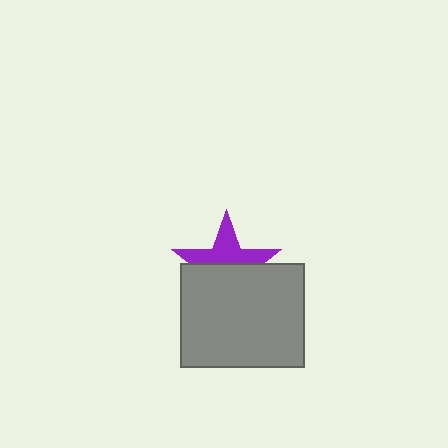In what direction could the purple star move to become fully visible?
The purple star could move up. That would shift it out from behind the gray rectangle entirely.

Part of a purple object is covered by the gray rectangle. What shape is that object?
It is a star.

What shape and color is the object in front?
The object in front is a gray rectangle.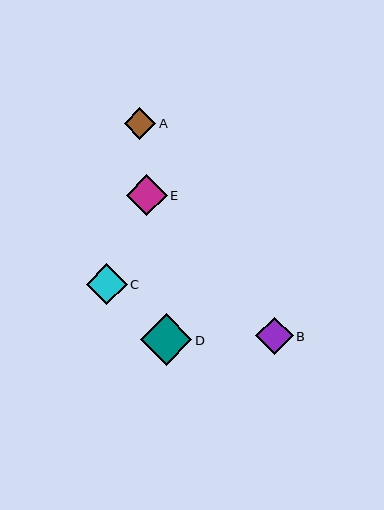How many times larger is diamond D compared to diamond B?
Diamond D is approximately 1.4 times the size of diamond B.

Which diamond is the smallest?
Diamond A is the smallest with a size of approximately 32 pixels.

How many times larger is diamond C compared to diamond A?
Diamond C is approximately 1.3 times the size of diamond A.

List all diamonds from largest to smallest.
From largest to smallest: D, C, E, B, A.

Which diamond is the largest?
Diamond D is the largest with a size of approximately 52 pixels.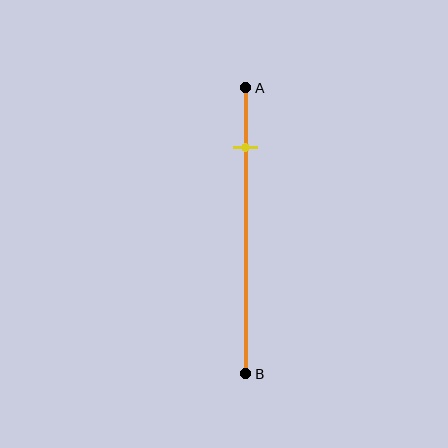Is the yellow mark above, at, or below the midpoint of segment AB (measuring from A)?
The yellow mark is above the midpoint of segment AB.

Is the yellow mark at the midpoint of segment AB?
No, the mark is at about 20% from A, not at the 50% midpoint.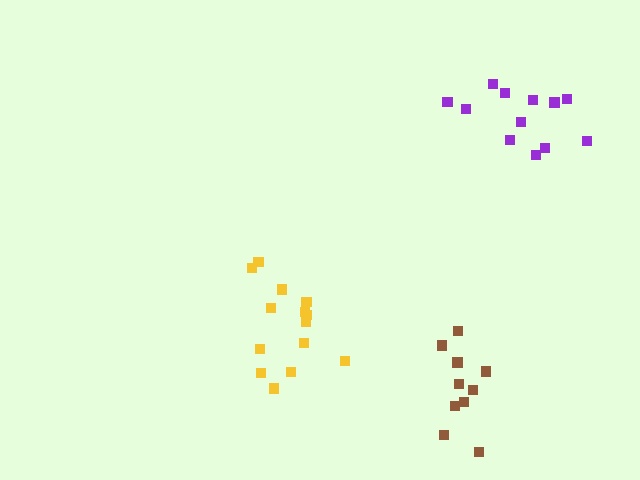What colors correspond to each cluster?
The clusters are colored: yellow, purple, brown.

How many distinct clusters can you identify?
There are 3 distinct clusters.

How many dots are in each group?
Group 1: 14 dots, Group 2: 12 dots, Group 3: 10 dots (36 total).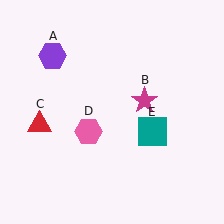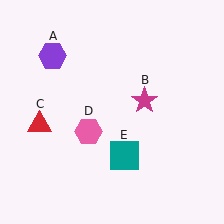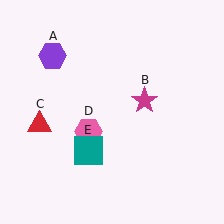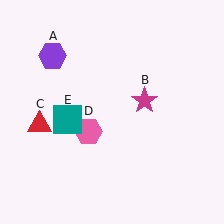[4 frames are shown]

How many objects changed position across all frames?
1 object changed position: teal square (object E).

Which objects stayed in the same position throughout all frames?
Purple hexagon (object A) and magenta star (object B) and red triangle (object C) and pink hexagon (object D) remained stationary.